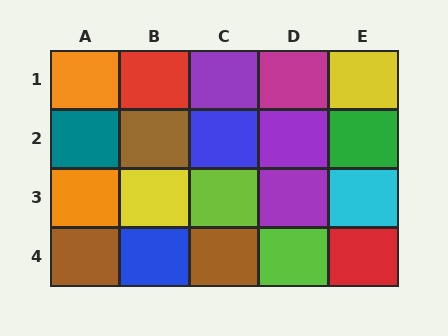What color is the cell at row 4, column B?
Blue.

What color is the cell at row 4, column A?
Brown.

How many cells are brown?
3 cells are brown.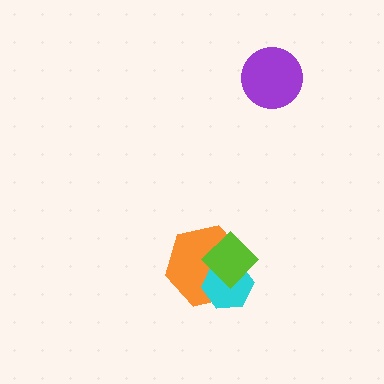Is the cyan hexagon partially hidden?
Yes, it is partially covered by another shape.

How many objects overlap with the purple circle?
0 objects overlap with the purple circle.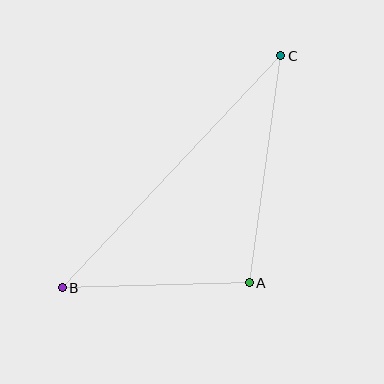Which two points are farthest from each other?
Points B and C are farthest from each other.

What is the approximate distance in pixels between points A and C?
The distance between A and C is approximately 229 pixels.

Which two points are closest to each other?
Points A and B are closest to each other.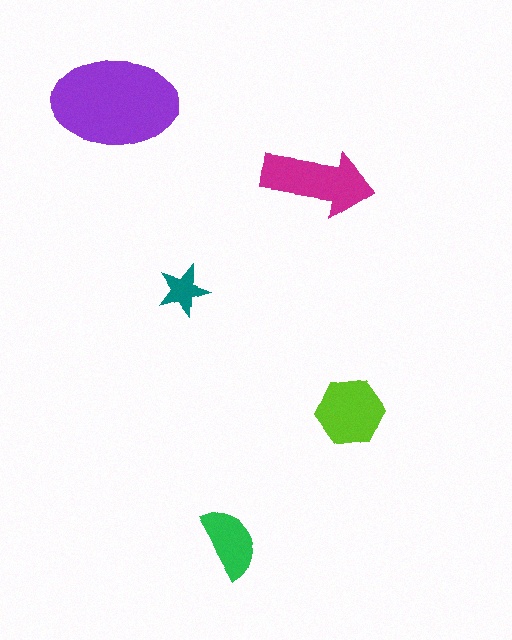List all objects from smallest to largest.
The teal star, the green semicircle, the lime hexagon, the magenta arrow, the purple ellipse.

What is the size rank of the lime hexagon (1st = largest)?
3rd.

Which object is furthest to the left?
The purple ellipse is leftmost.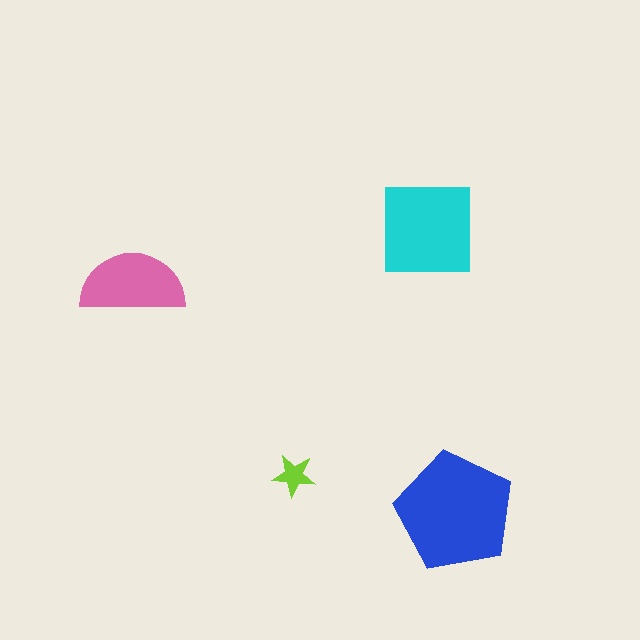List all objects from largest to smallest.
The blue pentagon, the cyan square, the pink semicircle, the lime star.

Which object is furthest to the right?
The blue pentagon is rightmost.